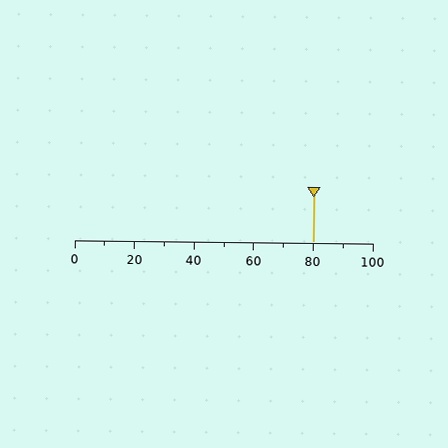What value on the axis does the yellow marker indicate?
The marker indicates approximately 80.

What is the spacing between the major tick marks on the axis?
The major ticks are spaced 20 apart.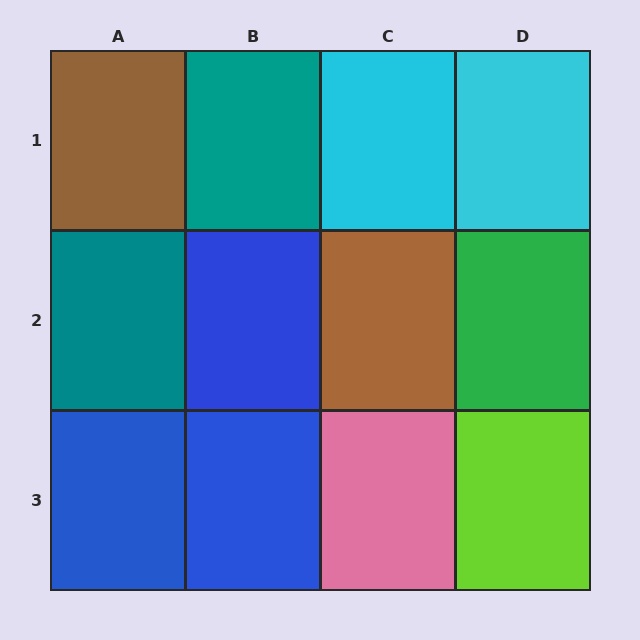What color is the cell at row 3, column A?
Blue.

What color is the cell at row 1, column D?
Cyan.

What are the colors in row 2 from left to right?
Teal, blue, brown, green.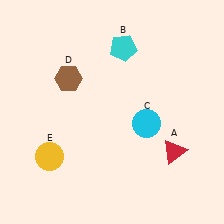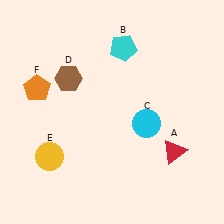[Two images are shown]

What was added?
An orange pentagon (F) was added in Image 2.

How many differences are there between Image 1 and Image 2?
There is 1 difference between the two images.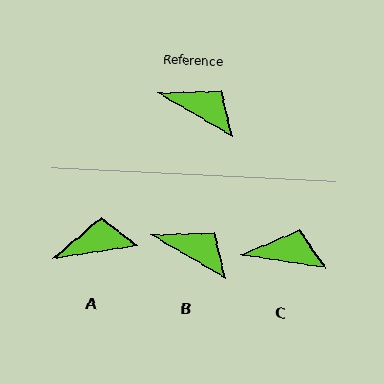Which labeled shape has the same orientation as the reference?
B.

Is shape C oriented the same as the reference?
No, it is off by about 22 degrees.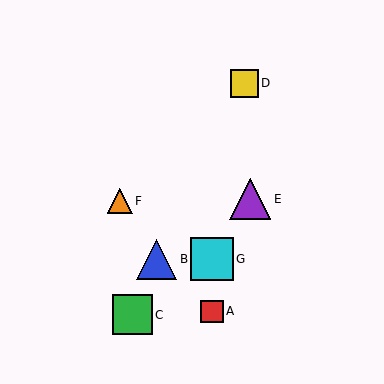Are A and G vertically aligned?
Yes, both are at x≈212.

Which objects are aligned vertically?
Objects A, G are aligned vertically.